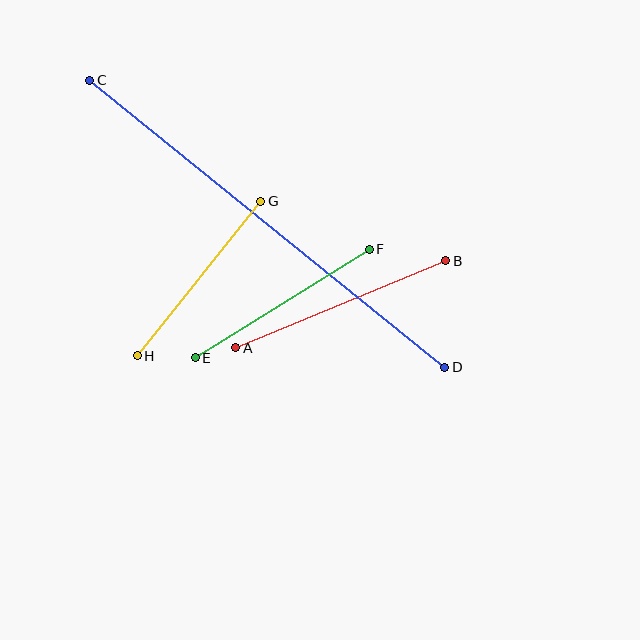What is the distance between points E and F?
The distance is approximately 206 pixels.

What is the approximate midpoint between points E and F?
The midpoint is at approximately (282, 304) pixels.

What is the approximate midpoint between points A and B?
The midpoint is at approximately (341, 304) pixels.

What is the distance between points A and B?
The distance is approximately 227 pixels.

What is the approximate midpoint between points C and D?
The midpoint is at approximately (267, 224) pixels.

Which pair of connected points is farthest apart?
Points C and D are farthest apart.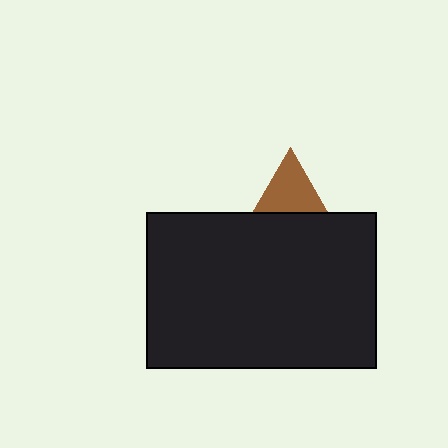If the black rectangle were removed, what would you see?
You would see the complete brown triangle.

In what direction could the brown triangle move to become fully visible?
The brown triangle could move up. That would shift it out from behind the black rectangle entirely.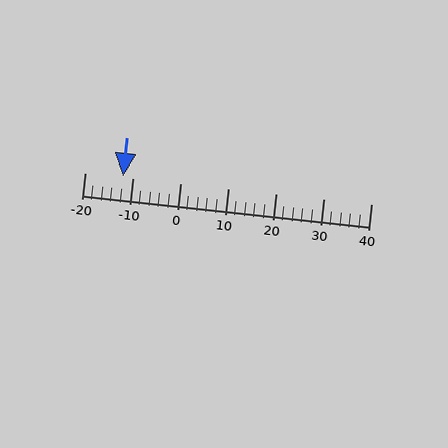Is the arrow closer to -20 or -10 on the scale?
The arrow is closer to -10.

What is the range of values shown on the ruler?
The ruler shows values from -20 to 40.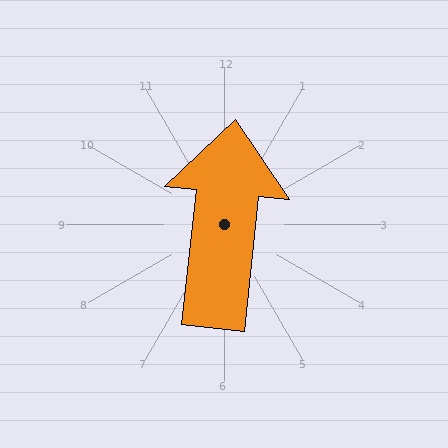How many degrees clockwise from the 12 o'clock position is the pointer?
Approximately 6 degrees.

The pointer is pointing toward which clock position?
Roughly 12 o'clock.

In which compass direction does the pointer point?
North.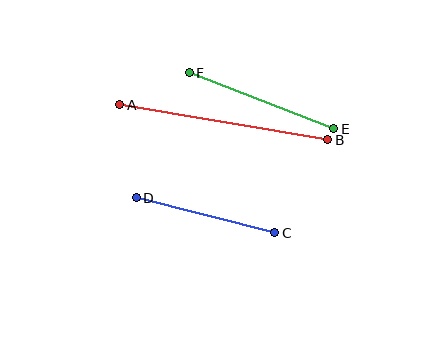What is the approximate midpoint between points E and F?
The midpoint is at approximately (262, 101) pixels.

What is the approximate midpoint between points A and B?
The midpoint is at approximately (224, 122) pixels.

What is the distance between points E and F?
The distance is approximately 155 pixels.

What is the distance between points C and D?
The distance is approximately 143 pixels.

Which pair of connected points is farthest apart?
Points A and B are farthest apart.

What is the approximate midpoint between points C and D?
The midpoint is at approximately (205, 215) pixels.